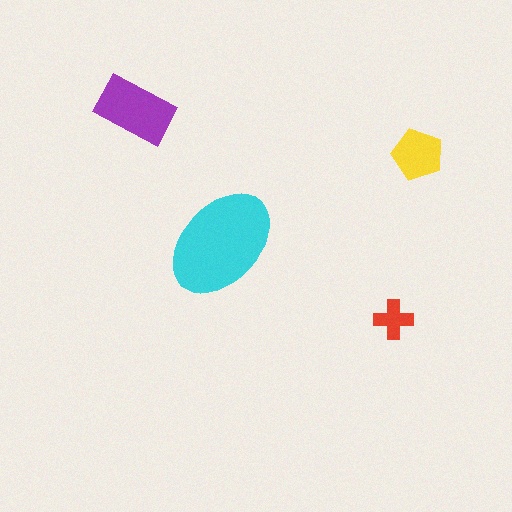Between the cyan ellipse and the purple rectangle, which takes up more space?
The cyan ellipse.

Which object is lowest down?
The red cross is bottommost.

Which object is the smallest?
The red cross.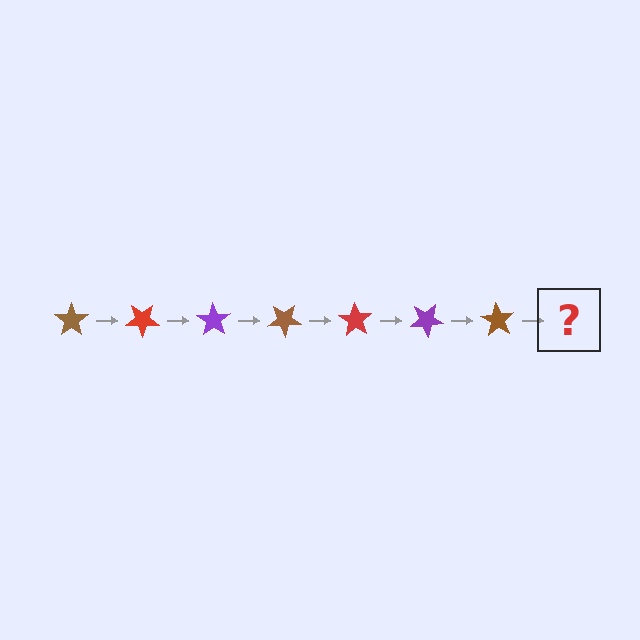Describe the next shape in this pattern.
It should be a red star, rotated 245 degrees from the start.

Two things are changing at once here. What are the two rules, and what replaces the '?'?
The two rules are that it rotates 35 degrees each step and the color cycles through brown, red, and purple. The '?' should be a red star, rotated 245 degrees from the start.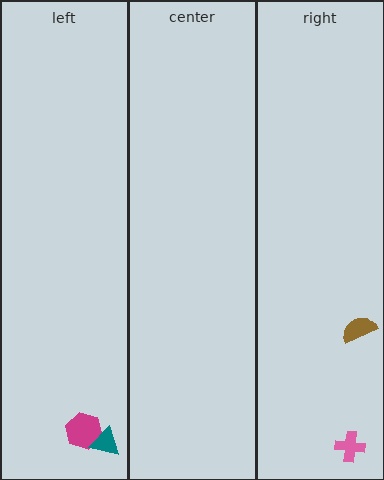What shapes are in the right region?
The pink cross, the brown semicircle.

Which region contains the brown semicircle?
The right region.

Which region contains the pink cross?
The right region.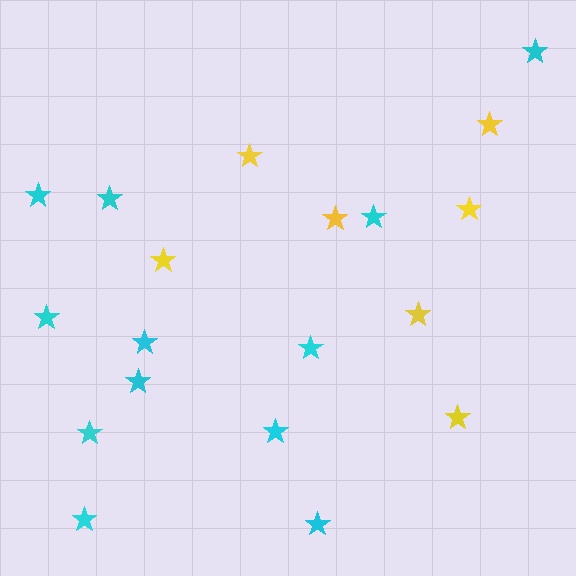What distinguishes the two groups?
There are 2 groups: one group of yellow stars (7) and one group of cyan stars (12).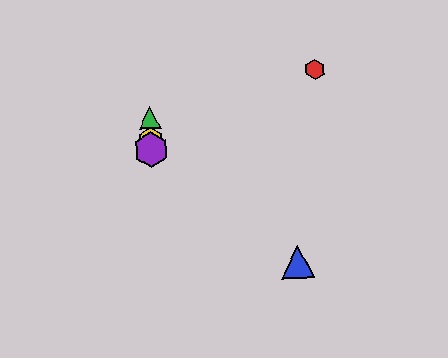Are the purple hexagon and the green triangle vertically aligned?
Yes, both are at x≈151.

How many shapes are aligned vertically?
3 shapes (the green triangle, the yellow hexagon, the purple hexagon) are aligned vertically.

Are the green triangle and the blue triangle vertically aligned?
No, the green triangle is at x≈150 and the blue triangle is at x≈298.